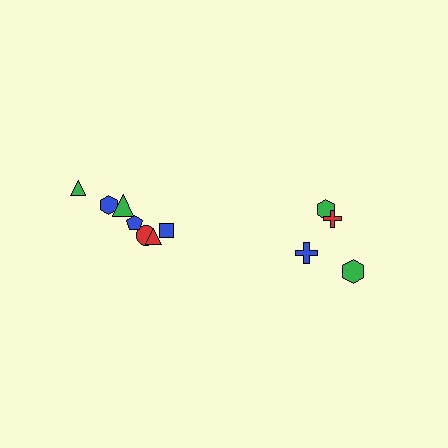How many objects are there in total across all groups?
There are 11 objects.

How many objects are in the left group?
There are 7 objects.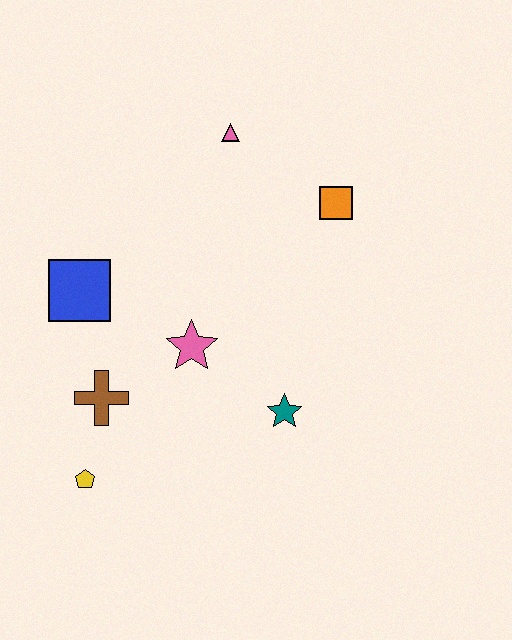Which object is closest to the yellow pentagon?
The brown cross is closest to the yellow pentagon.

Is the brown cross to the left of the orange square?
Yes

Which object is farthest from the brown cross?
The orange square is farthest from the brown cross.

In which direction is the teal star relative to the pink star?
The teal star is to the right of the pink star.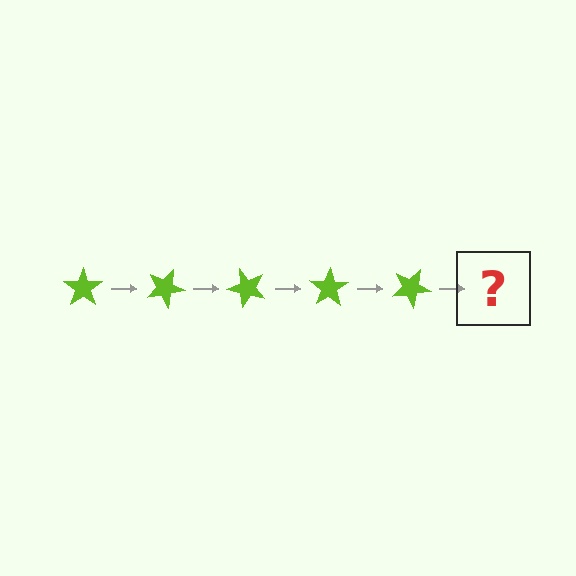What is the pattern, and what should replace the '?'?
The pattern is that the star rotates 25 degrees each step. The '?' should be a lime star rotated 125 degrees.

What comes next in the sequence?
The next element should be a lime star rotated 125 degrees.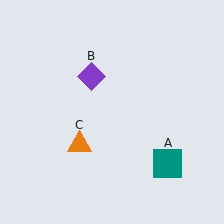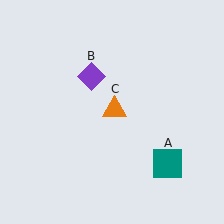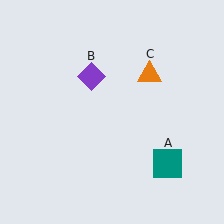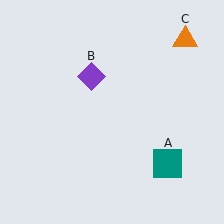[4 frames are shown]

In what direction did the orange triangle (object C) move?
The orange triangle (object C) moved up and to the right.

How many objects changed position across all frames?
1 object changed position: orange triangle (object C).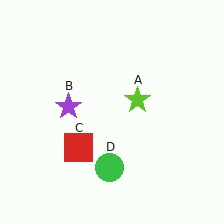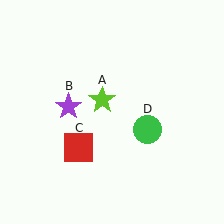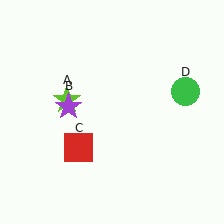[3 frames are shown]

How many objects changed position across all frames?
2 objects changed position: lime star (object A), green circle (object D).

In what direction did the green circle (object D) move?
The green circle (object D) moved up and to the right.